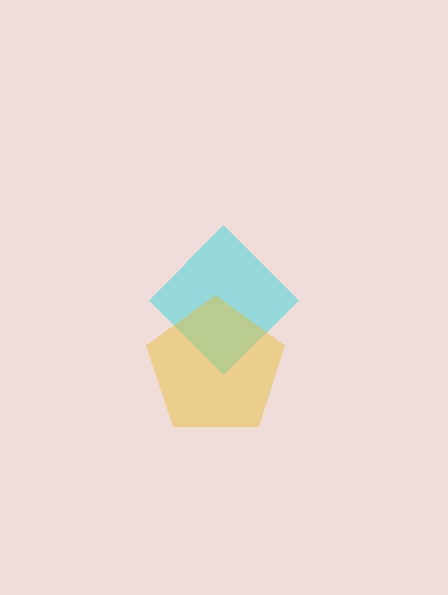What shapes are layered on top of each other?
The layered shapes are: a cyan diamond, a yellow pentagon.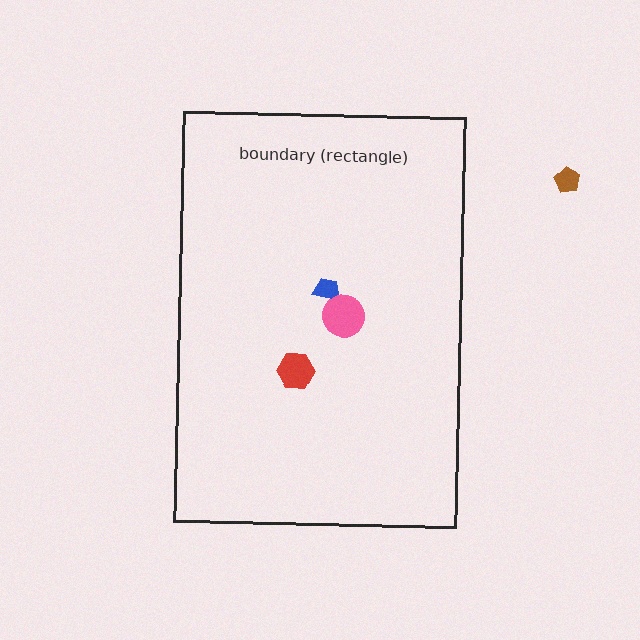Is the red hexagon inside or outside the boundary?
Inside.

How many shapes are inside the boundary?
3 inside, 1 outside.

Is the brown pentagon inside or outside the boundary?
Outside.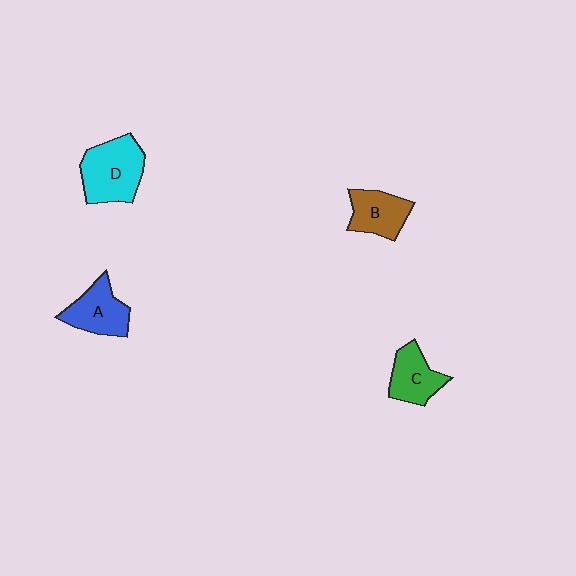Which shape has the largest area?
Shape D (cyan).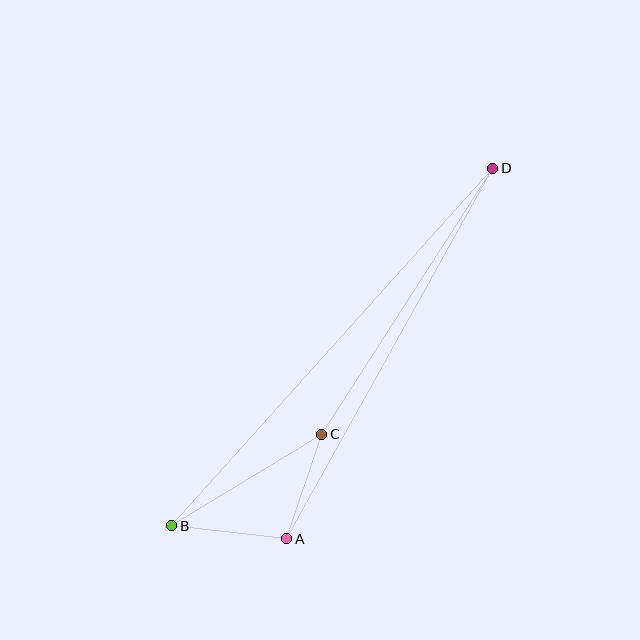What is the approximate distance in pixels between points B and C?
The distance between B and C is approximately 176 pixels.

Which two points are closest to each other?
Points A and C are closest to each other.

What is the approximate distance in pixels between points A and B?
The distance between A and B is approximately 116 pixels.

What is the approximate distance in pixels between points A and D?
The distance between A and D is approximately 424 pixels.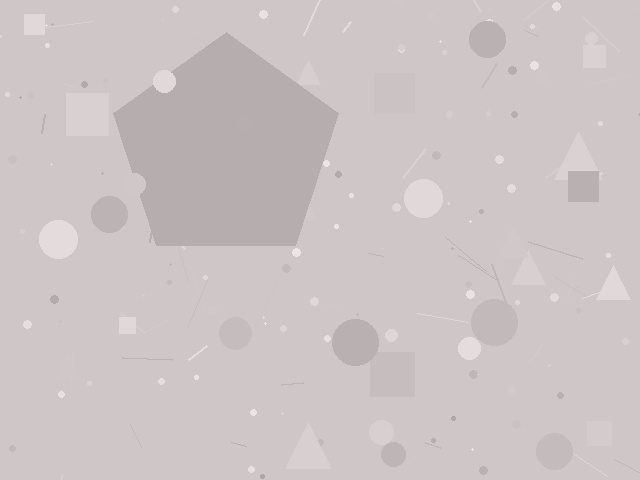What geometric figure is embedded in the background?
A pentagon is embedded in the background.